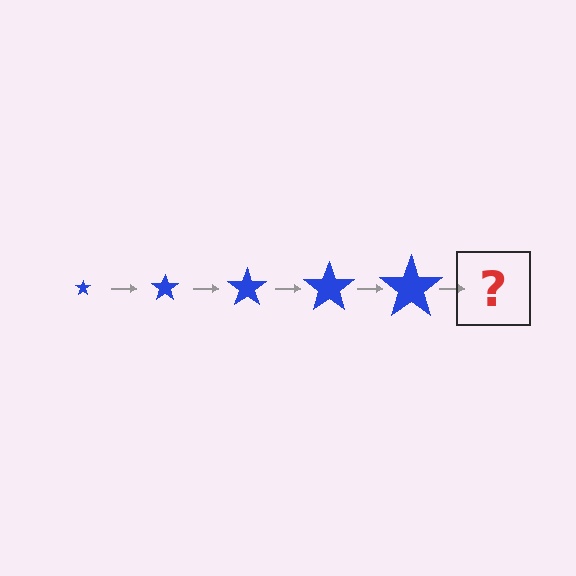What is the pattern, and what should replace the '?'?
The pattern is that the star gets progressively larger each step. The '?' should be a blue star, larger than the previous one.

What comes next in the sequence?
The next element should be a blue star, larger than the previous one.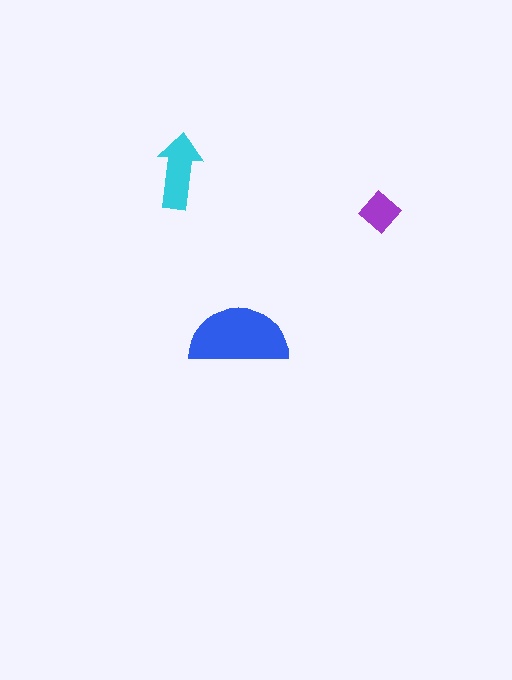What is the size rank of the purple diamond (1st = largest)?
3rd.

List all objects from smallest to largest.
The purple diamond, the cyan arrow, the blue semicircle.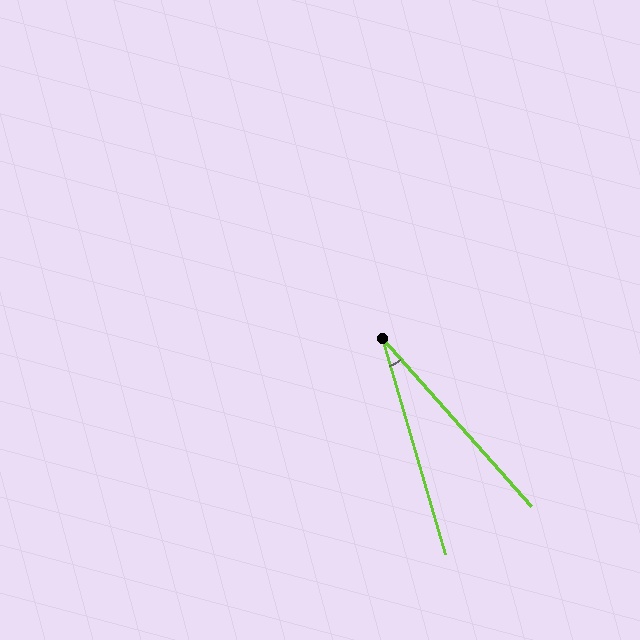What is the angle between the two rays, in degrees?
Approximately 25 degrees.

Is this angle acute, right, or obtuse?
It is acute.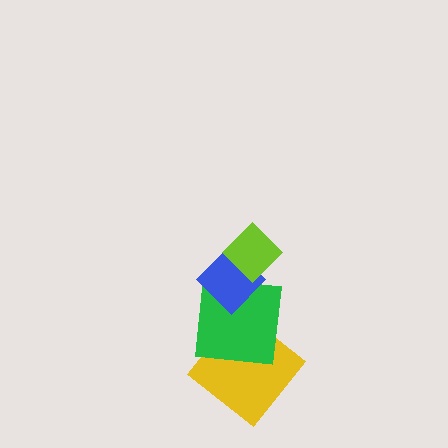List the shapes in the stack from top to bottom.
From top to bottom: the lime diamond, the blue diamond, the green square, the yellow diamond.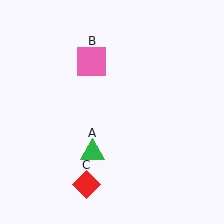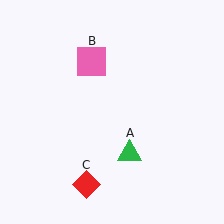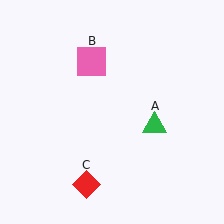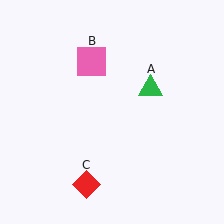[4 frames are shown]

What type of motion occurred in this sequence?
The green triangle (object A) rotated counterclockwise around the center of the scene.